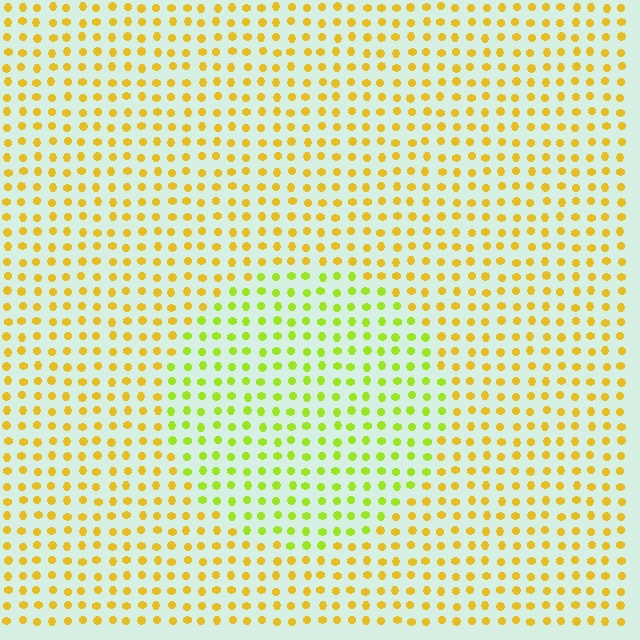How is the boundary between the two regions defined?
The boundary is defined purely by a slight shift in hue (about 36 degrees). Spacing, size, and orientation are identical on both sides.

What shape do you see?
I see a circle.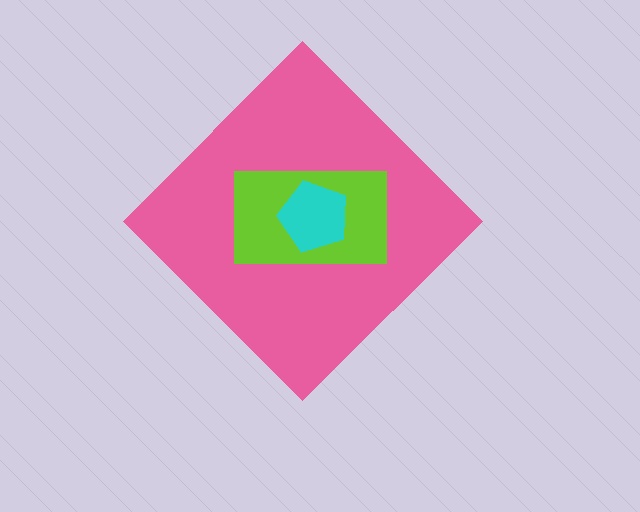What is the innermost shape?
The cyan pentagon.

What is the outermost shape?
The pink diamond.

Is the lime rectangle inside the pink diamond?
Yes.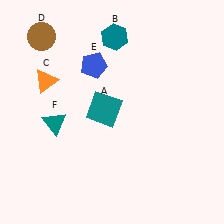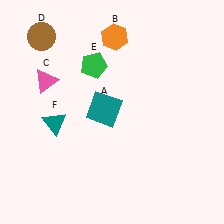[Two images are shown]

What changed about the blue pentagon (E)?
In Image 1, E is blue. In Image 2, it changed to green.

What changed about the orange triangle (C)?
In Image 1, C is orange. In Image 2, it changed to pink.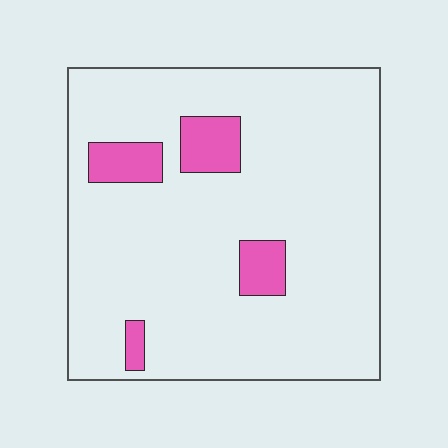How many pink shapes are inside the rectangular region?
4.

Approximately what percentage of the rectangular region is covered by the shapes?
Approximately 10%.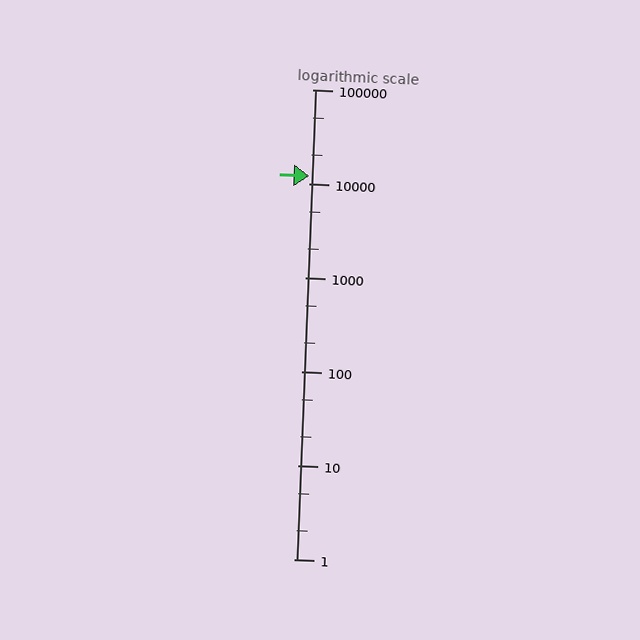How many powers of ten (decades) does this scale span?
The scale spans 5 decades, from 1 to 100000.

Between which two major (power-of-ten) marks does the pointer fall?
The pointer is between 10000 and 100000.